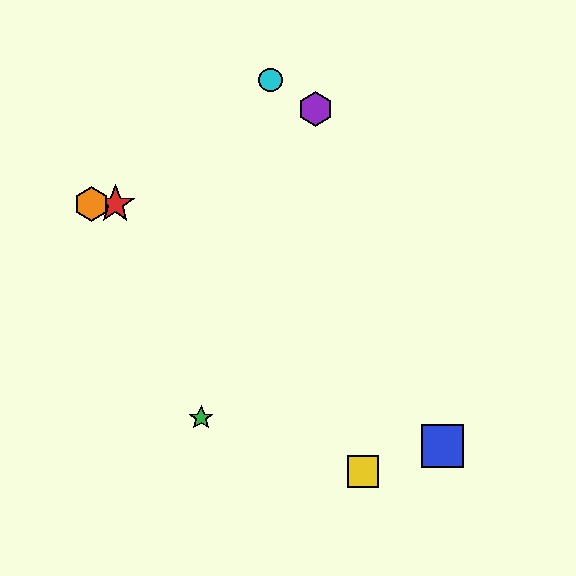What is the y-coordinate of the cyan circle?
The cyan circle is at y≈80.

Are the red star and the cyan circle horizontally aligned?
No, the red star is at y≈204 and the cyan circle is at y≈80.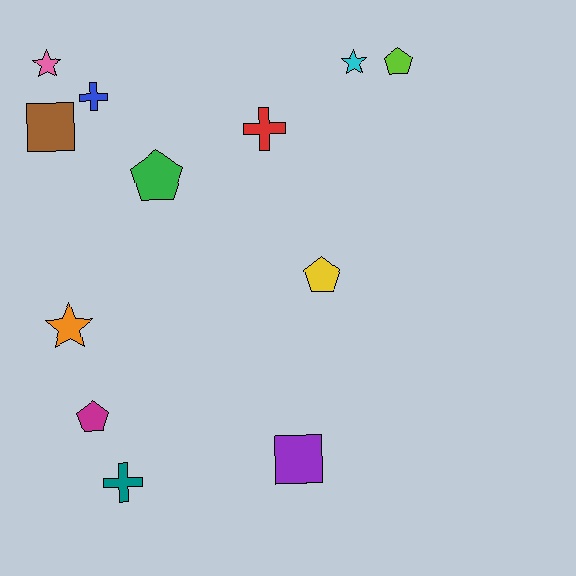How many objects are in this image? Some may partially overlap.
There are 12 objects.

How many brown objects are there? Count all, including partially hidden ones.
There is 1 brown object.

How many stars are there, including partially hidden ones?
There are 3 stars.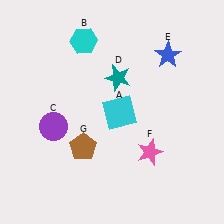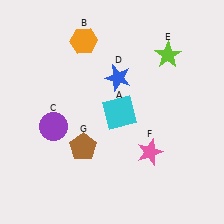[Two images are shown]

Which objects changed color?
B changed from cyan to orange. D changed from teal to blue. E changed from blue to lime.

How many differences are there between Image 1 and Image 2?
There are 3 differences between the two images.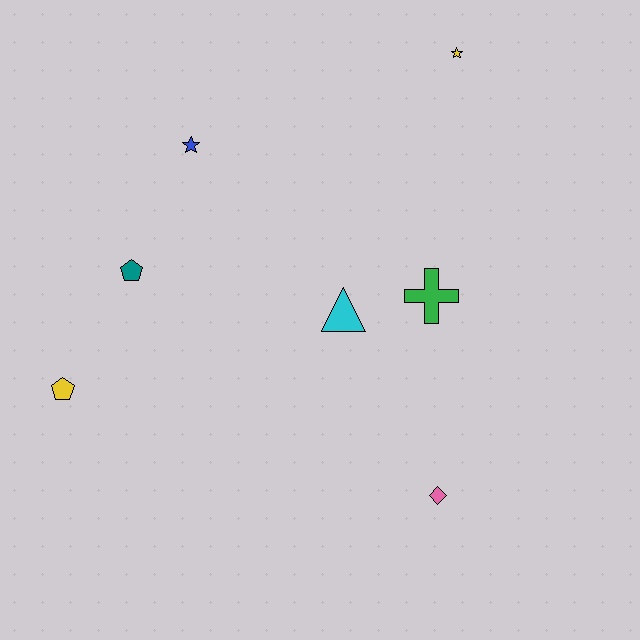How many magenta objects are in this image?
There are no magenta objects.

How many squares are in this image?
There are no squares.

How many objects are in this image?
There are 7 objects.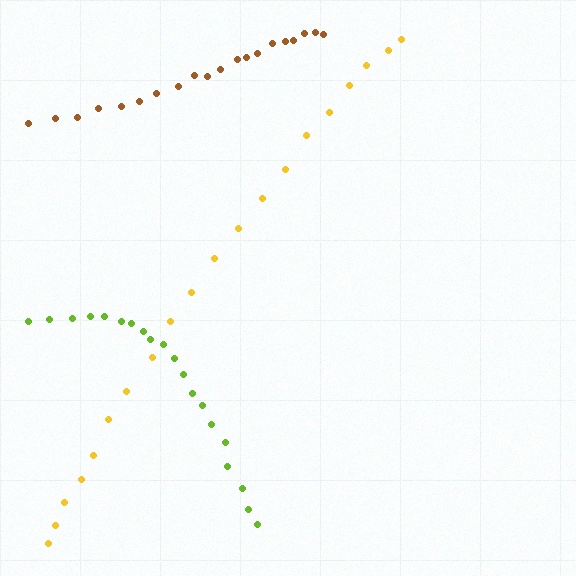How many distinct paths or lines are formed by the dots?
There are 3 distinct paths.